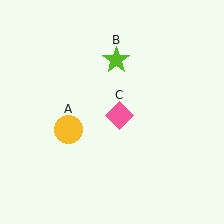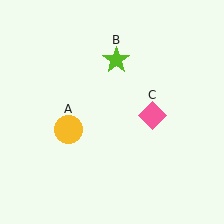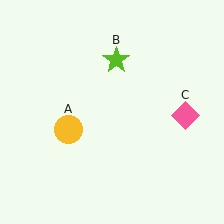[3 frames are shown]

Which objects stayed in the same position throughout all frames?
Yellow circle (object A) and lime star (object B) remained stationary.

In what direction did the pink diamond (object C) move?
The pink diamond (object C) moved right.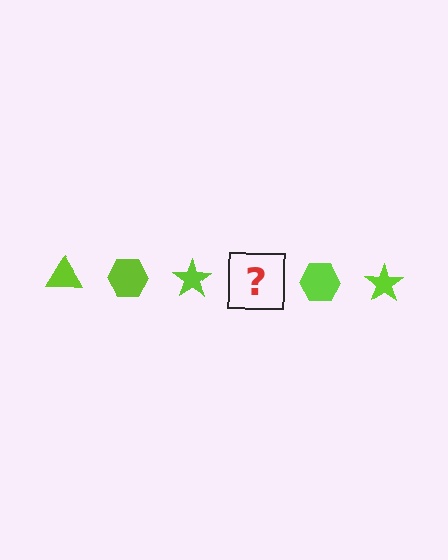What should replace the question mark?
The question mark should be replaced with a lime triangle.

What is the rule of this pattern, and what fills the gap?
The rule is that the pattern cycles through triangle, hexagon, star shapes in lime. The gap should be filled with a lime triangle.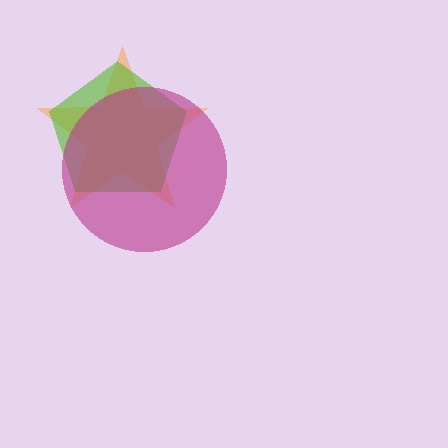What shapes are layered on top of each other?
The layered shapes are: an orange star, a lime pentagon, a magenta circle.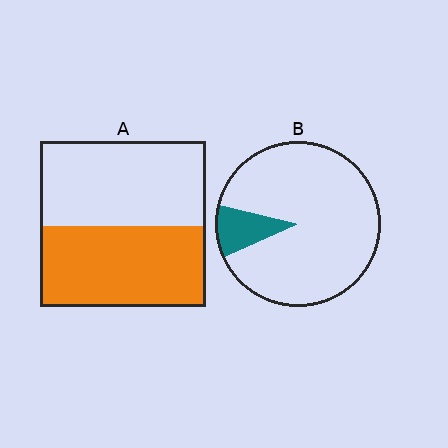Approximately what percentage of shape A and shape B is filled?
A is approximately 50% and B is approximately 10%.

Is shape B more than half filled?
No.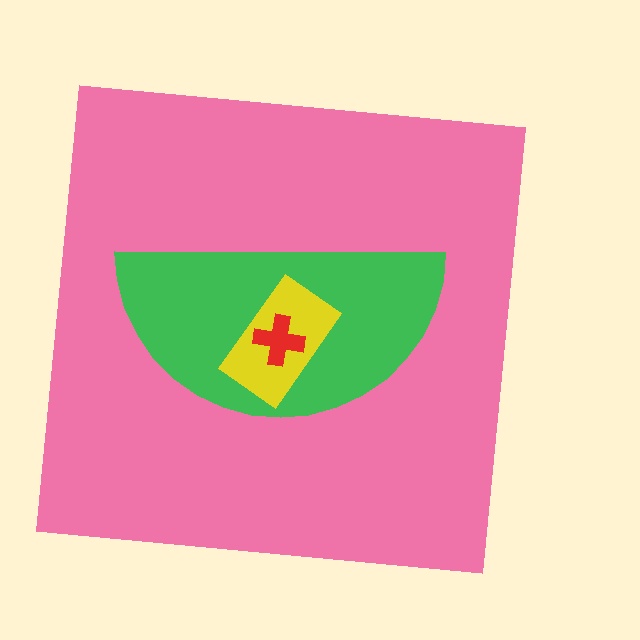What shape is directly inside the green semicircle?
The yellow rectangle.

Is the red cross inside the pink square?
Yes.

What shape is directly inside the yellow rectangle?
The red cross.